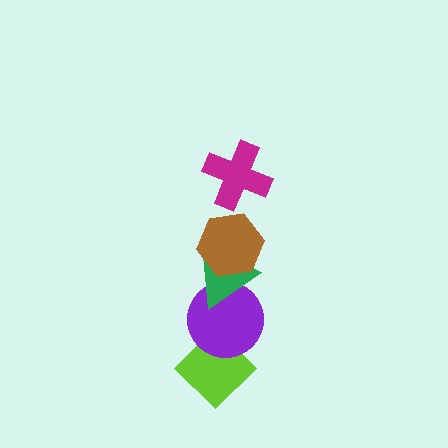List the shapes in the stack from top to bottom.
From top to bottom: the magenta cross, the brown hexagon, the green triangle, the purple circle, the lime diamond.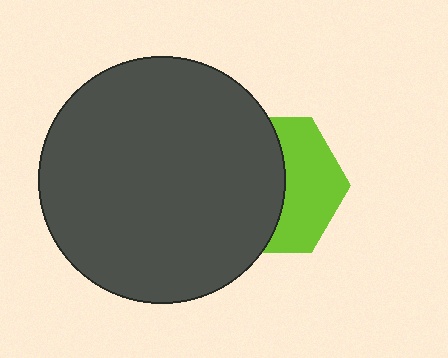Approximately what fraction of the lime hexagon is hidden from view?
Roughly 56% of the lime hexagon is hidden behind the dark gray circle.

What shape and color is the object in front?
The object in front is a dark gray circle.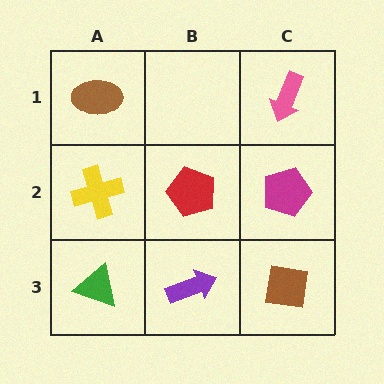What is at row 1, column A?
A brown ellipse.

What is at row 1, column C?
A pink arrow.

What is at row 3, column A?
A green triangle.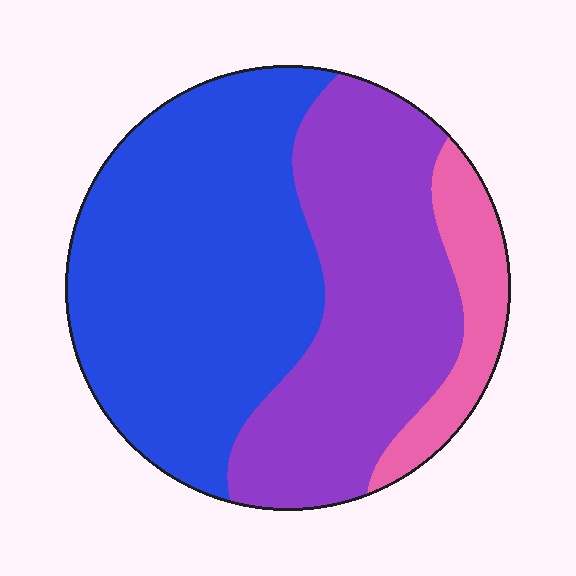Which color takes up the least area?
Pink, at roughly 10%.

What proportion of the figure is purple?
Purple covers 38% of the figure.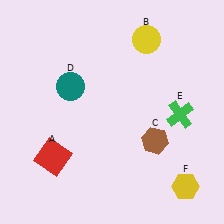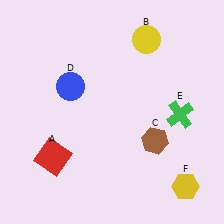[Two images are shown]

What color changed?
The circle (D) changed from teal in Image 1 to blue in Image 2.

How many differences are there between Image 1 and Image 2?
There is 1 difference between the two images.